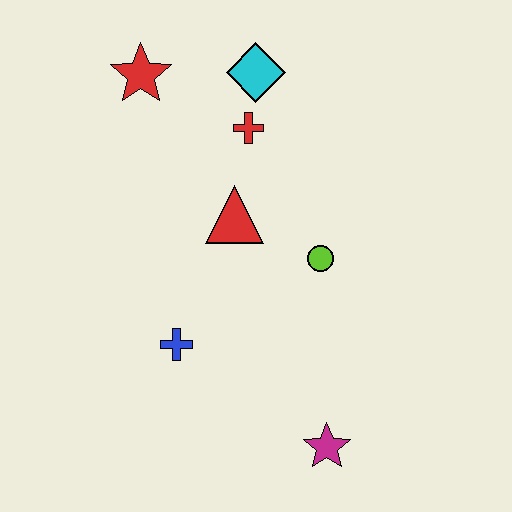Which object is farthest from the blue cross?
The cyan diamond is farthest from the blue cross.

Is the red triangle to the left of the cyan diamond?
Yes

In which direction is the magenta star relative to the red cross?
The magenta star is below the red cross.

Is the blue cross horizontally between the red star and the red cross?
Yes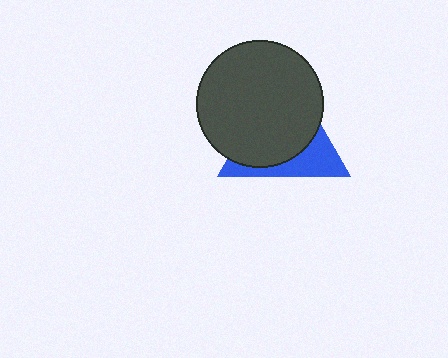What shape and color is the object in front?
The object in front is a dark gray circle.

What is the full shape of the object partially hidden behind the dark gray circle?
The partially hidden object is a blue triangle.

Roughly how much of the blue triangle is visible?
A small part of it is visible (roughly 33%).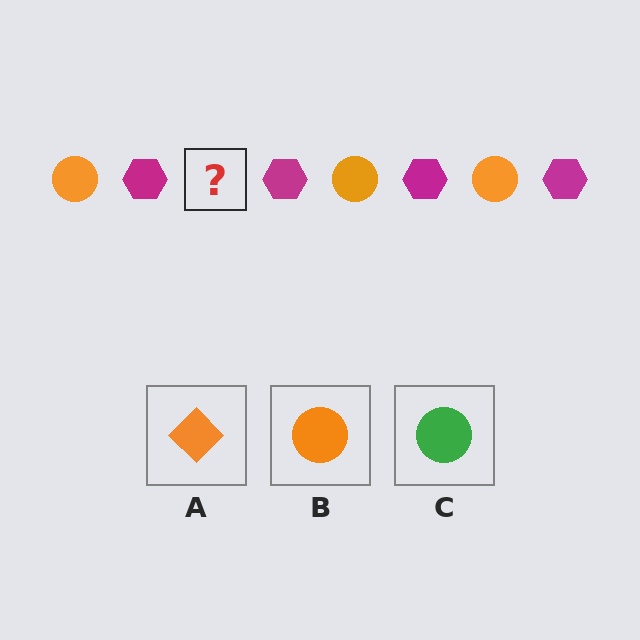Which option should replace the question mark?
Option B.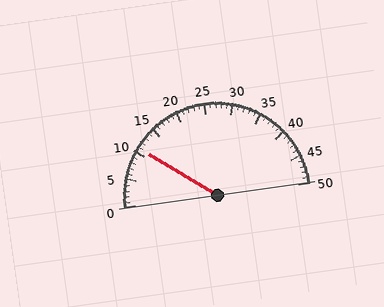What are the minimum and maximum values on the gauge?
The gauge ranges from 0 to 50.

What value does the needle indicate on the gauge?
The needle indicates approximately 11.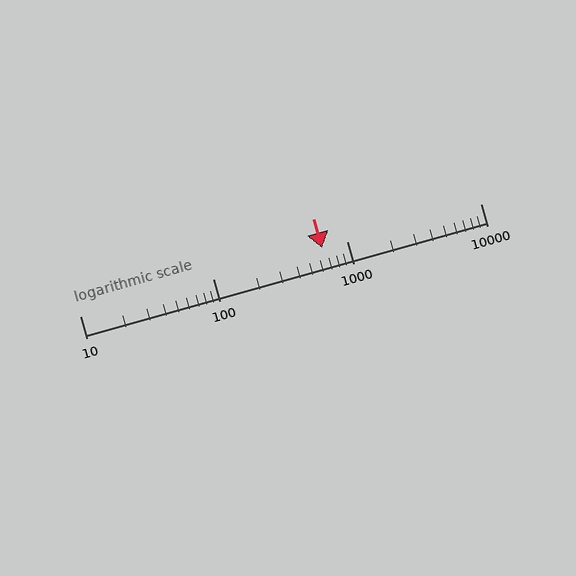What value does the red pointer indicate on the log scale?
The pointer indicates approximately 650.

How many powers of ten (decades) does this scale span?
The scale spans 3 decades, from 10 to 10000.